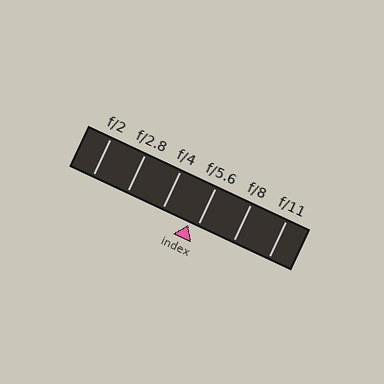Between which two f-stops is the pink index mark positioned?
The index mark is between f/4 and f/5.6.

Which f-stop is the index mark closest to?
The index mark is closest to f/5.6.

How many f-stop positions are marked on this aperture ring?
There are 6 f-stop positions marked.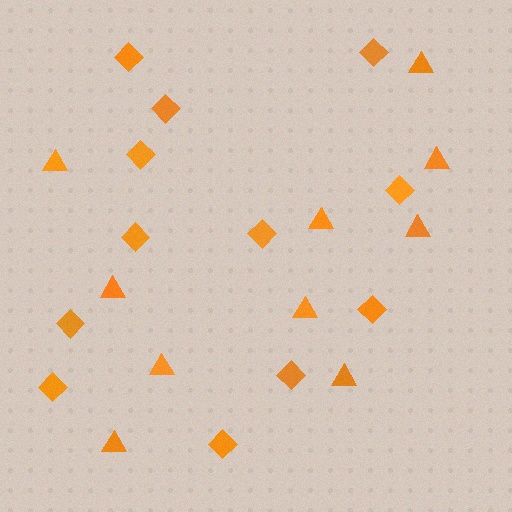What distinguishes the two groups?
There are 2 groups: one group of diamonds (12) and one group of triangles (10).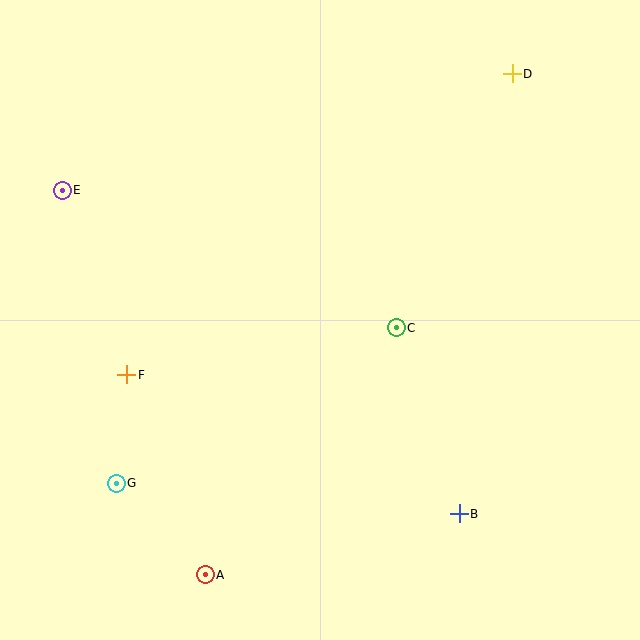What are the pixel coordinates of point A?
Point A is at (205, 575).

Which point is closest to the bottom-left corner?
Point G is closest to the bottom-left corner.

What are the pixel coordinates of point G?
Point G is at (116, 483).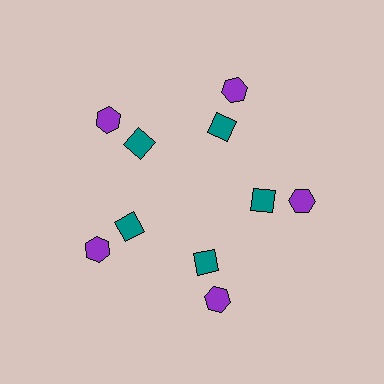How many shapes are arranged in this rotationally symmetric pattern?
There are 10 shapes, arranged in 5 groups of 2.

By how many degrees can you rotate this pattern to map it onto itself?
The pattern maps onto itself every 72 degrees of rotation.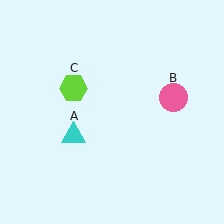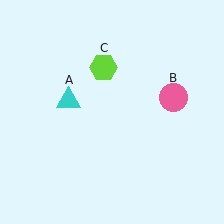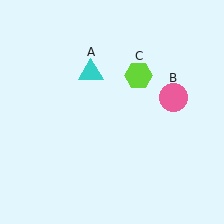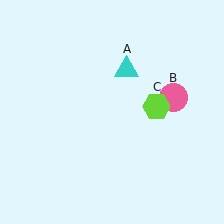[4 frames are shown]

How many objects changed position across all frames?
2 objects changed position: cyan triangle (object A), lime hexagon (object C).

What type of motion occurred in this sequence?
The cyan triangle (object A), lime hexagon (object C) rotated clockwise around the center of the scene.